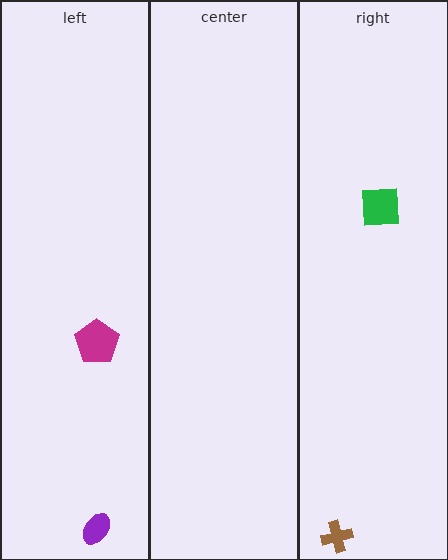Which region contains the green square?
The right region.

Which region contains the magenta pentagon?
The left region.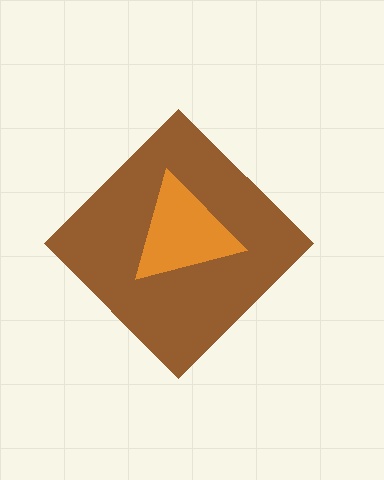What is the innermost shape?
The orange triangle.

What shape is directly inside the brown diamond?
The orange triangle.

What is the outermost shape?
The brown diamond.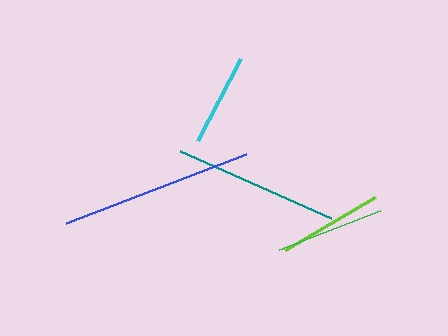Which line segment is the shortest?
The cyan line is the shortest at approximately 93 pixels.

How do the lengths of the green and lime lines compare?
The green and lime lines are approximately the same length.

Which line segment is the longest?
The blue line is the longest at approximately 193 pixels.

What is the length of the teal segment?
The teal segment is approximately 166 pixels long.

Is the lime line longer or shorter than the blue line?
The blue line is longer than the lime line.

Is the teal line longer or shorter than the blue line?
The blue line is longer than the teal line.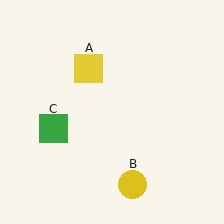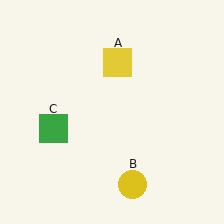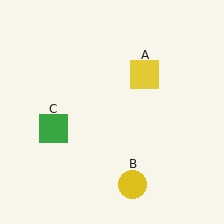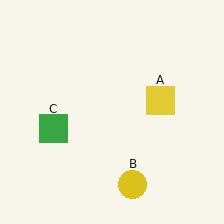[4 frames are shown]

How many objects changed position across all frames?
1 object changed position: yellow square (object A).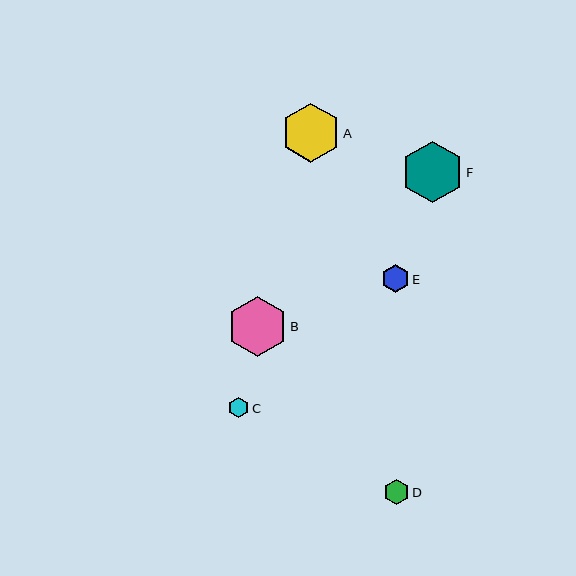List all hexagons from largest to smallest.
From largest to smallest: F, B, A, E, D, C.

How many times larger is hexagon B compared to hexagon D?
Hexagon B is approximately 2.4 times the size of hexagon D.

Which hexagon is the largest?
Hexagon F is the largest with a size of approximately 62 pixels.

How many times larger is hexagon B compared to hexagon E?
Hexagon B is approximately 2.2 times the size of hexagon E.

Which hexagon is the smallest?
Hexagon C is the smallest with a size of approximately 20 pixels.